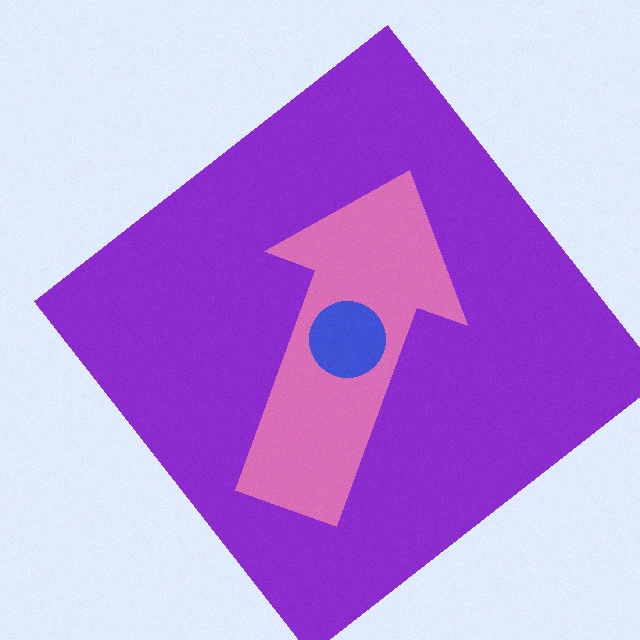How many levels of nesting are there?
3.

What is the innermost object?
The blue circle.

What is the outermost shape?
The purple diamond.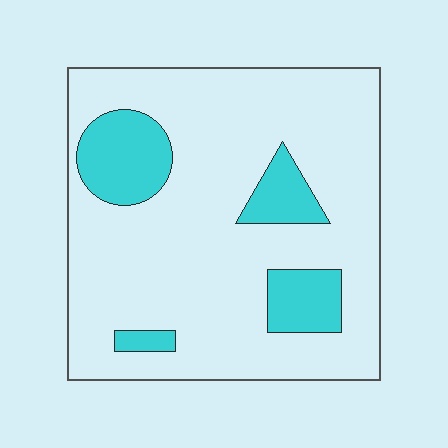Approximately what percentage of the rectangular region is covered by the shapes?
Approximately 20%.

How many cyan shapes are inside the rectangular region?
4.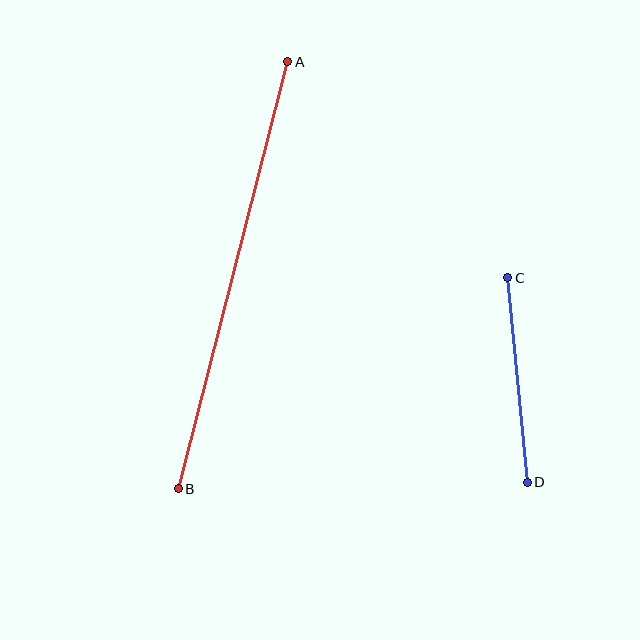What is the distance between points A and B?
The distance is approximately 441 pixels.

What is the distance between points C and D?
The distance is approximately 206 pixels.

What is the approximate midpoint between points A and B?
The midpoint is at approximately (233, 275) pixels.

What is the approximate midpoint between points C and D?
The midpoint is at approximately (518, 380) pixels.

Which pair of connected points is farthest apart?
Points A and B are farthest apart.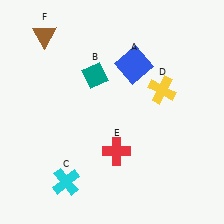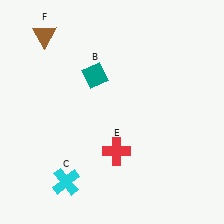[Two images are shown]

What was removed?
The blue square (A), the yellow cross (D) were removed in Image 2.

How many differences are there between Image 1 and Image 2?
There are 2 differences between the two images.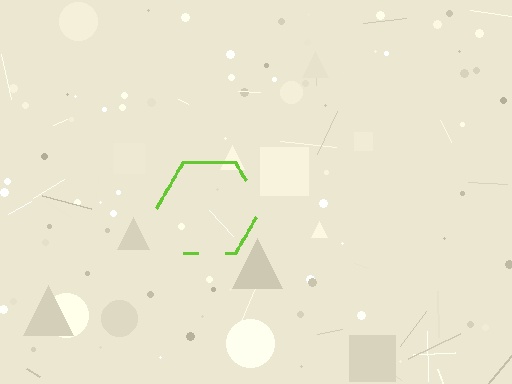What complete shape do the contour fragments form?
The contour fragments form a hexagon.